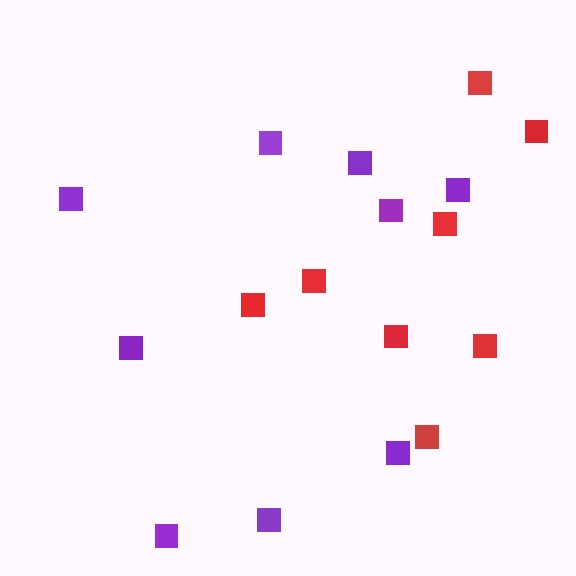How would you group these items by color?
There are 2 groups: one group of red squares (8) and one group of purple squares (9).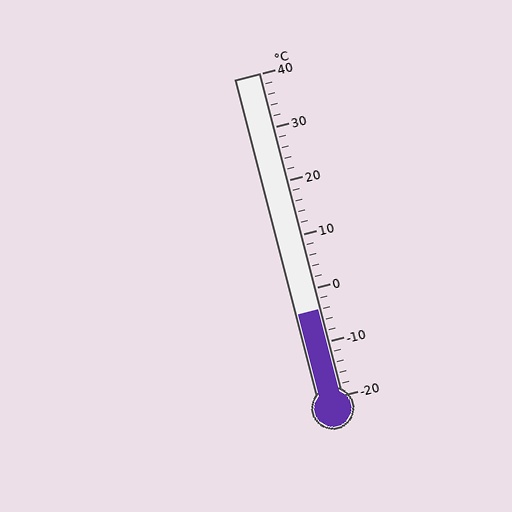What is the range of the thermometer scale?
The thermometer scale ranges from -20°C to 40°C.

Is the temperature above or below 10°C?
The temperature is below 10°C.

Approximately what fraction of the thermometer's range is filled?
The thermometer is filled to approximately 25% of its range.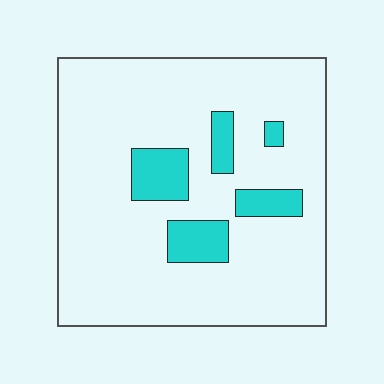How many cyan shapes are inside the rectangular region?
5.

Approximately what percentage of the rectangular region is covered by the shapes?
Approximately 15%.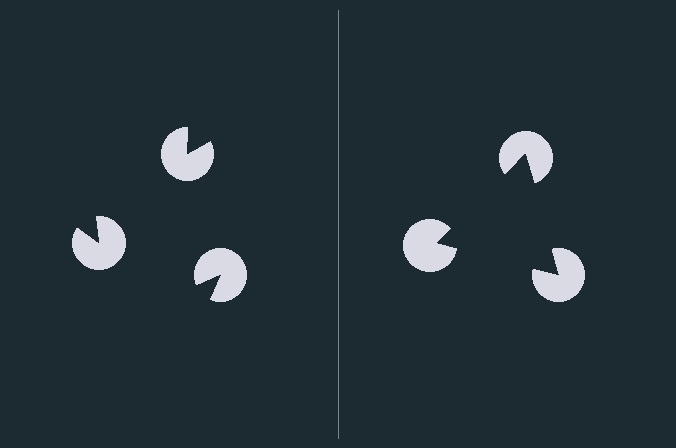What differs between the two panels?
The pac-man discs are positioned identically on both sides; only the wedge orientations differ. On the right they align to a triangle; on the left they are misaligned.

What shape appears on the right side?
An illusory triangle.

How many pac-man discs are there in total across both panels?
6 — 3 on each side.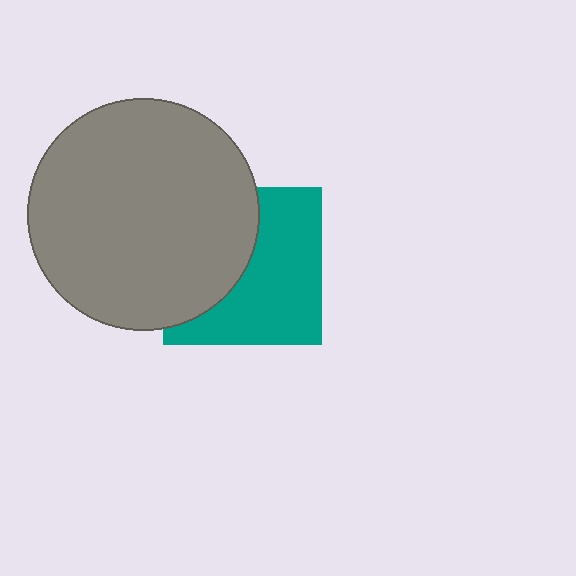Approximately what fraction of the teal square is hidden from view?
Roughly 44% of the teal square is hidden behind the gray circle.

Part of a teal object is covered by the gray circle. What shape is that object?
It is a square.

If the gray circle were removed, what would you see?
You would see the complete teal square.